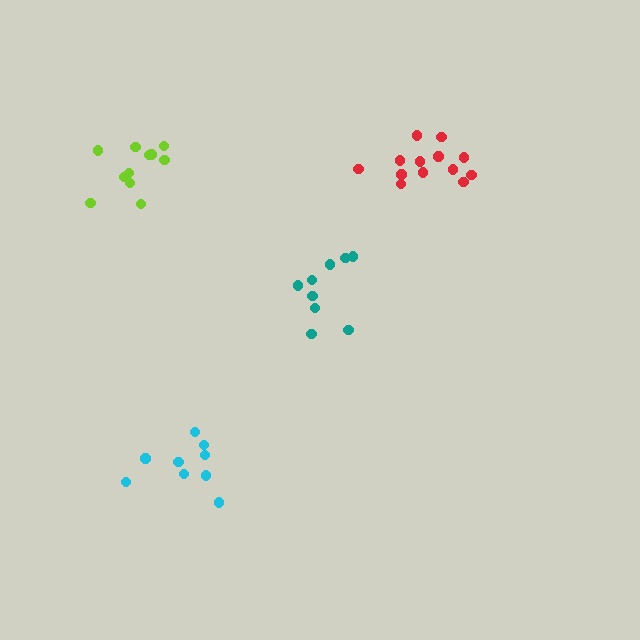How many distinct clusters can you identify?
There are 4 distinct clusters.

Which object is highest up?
The red cluster is topmost.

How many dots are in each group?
Group 1: 9 dots, Group 2: 13 dots, Group 3: 9 dots, Group 4: 11 dots (42 total).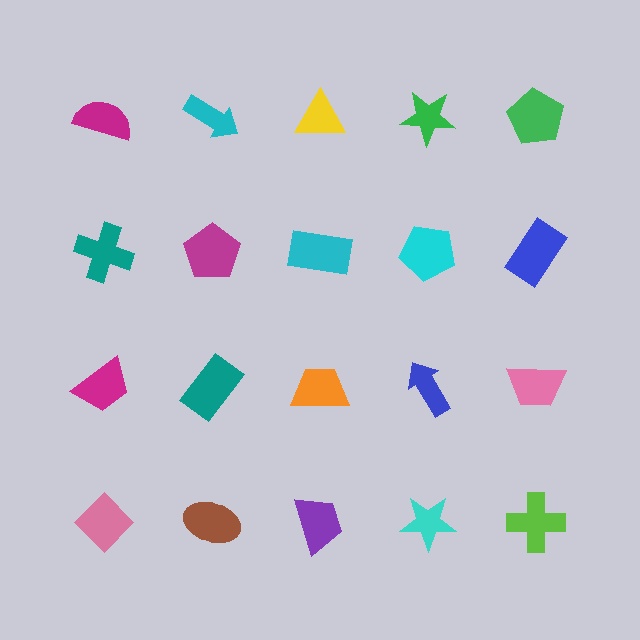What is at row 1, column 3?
A yellow triangle.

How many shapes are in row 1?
5 shapes.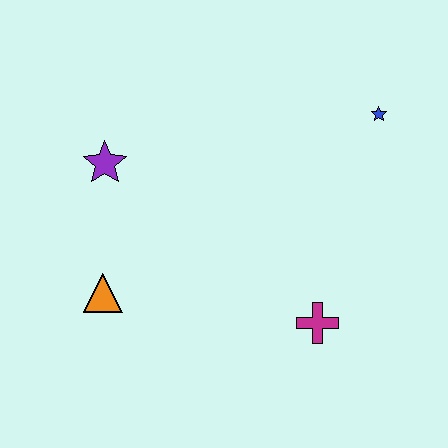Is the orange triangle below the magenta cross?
No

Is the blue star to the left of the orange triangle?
No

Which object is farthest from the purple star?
The blue star is farthest from the purple star.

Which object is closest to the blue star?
The magenta cross is closest to the blue star.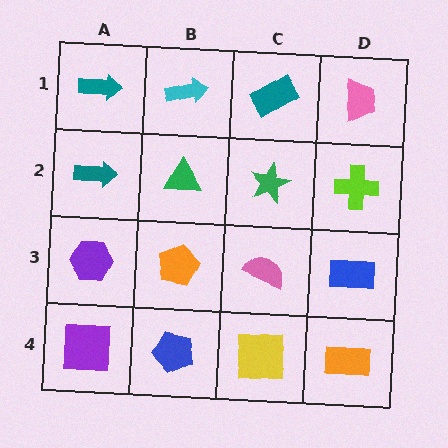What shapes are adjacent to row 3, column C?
A green star (row 2, column C), a yellow square (row 4, column C), an orange pentagon (row 3, column B), a blue rectangle (row 3, column D).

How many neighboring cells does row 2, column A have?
3.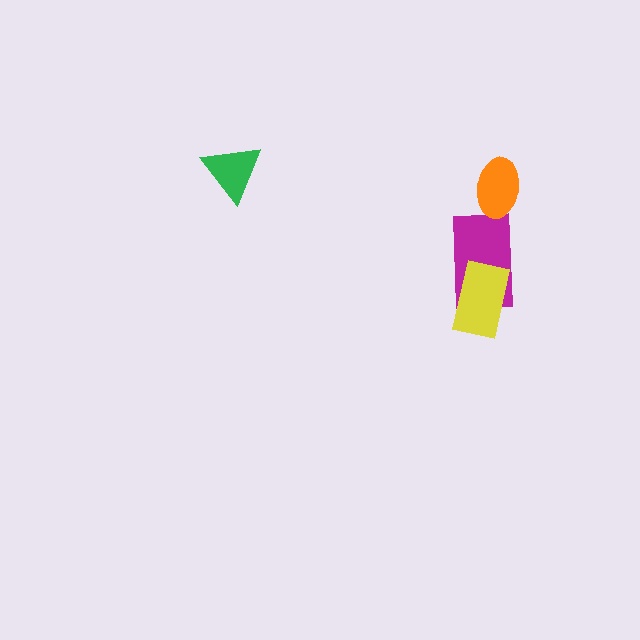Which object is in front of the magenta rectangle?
The yellow rectangle is in front of the magenta rectangle.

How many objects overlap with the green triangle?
0 objects overlap with the green triangle.